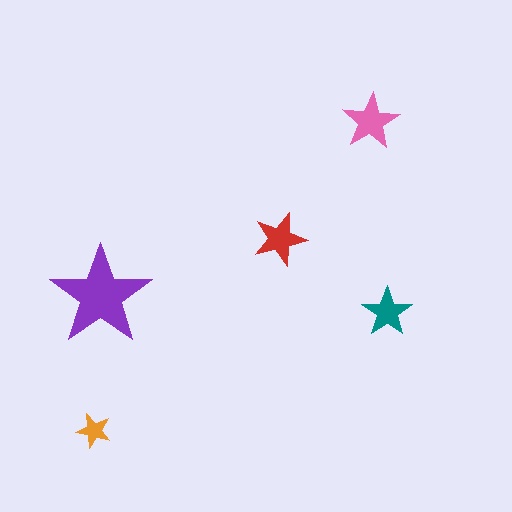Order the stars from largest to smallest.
the purple one, the pink one, the red one, the teal one, the orange one.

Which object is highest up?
The pink star is topmost.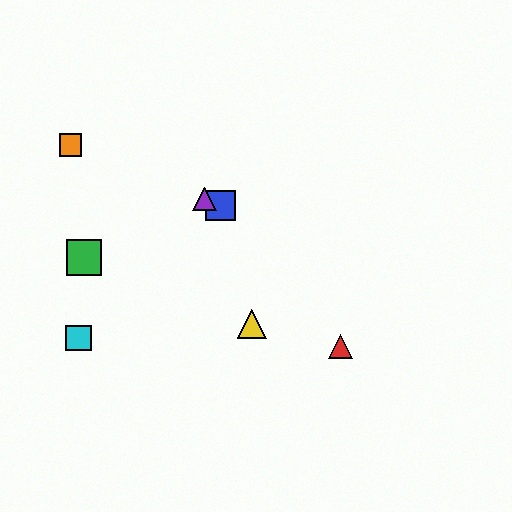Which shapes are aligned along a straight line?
The blue square, the purple triangle, the orange square are aligned along a straight line.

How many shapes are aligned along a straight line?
3 shapes (the blue square, the purple triangle, the orange square) are aligned along a straight line.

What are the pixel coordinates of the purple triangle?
The purple triangle is at (204, 199).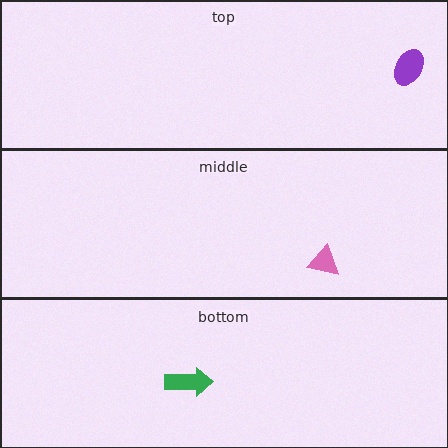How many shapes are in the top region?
1.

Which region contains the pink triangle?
The middle region.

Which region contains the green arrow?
The bottom region.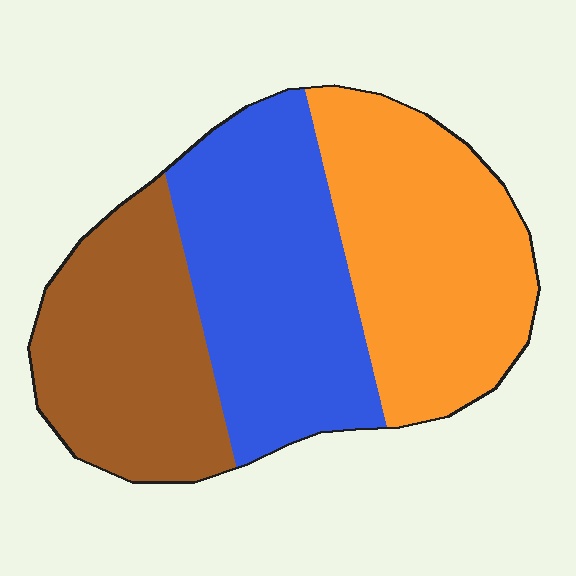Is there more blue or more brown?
Blue.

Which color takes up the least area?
Brown, at roughly 30%.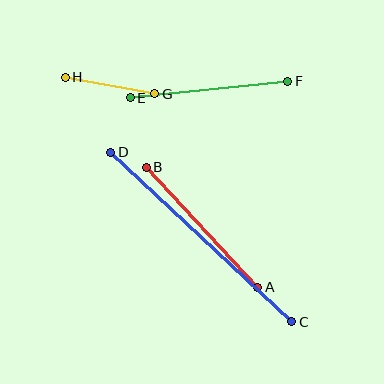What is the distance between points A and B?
The distance is approximately 164 pixels.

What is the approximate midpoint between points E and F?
The midpoint is at approximately (209, 90) pixels.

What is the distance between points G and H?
The distance is approximately 91 pixels.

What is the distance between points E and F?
The distance is approximately 158 pixels.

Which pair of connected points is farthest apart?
Points C and D are farthest apart.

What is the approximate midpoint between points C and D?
The midpoint is at approximately (201, 237) pixels.